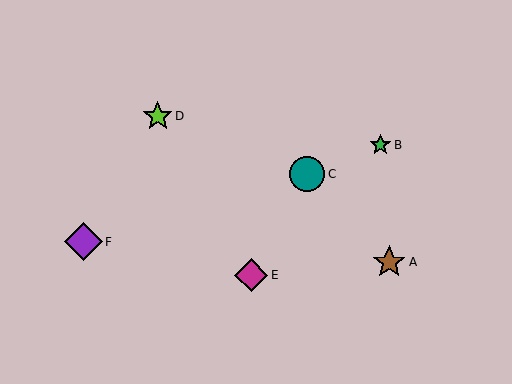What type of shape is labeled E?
Shape E is a magenta diamond.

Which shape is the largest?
The purple diamond (labeled F) is the largest.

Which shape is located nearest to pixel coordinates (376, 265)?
The brown star (labeled A) at (389, 262) is nearest to that location.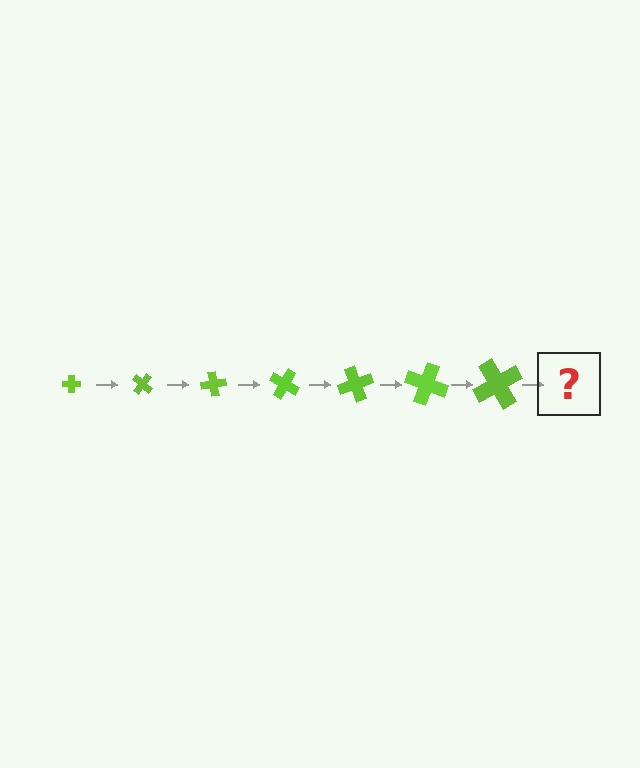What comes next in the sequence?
The next element should be a cross, larger than the previous one and rotated 280 degrees from the start.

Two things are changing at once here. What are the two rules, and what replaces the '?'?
The two rules are that the cross grows larger each step and it rotates 40 degrees each step. The '?' should be a cross, larger than the previous one and rotated 280 degrees from the start.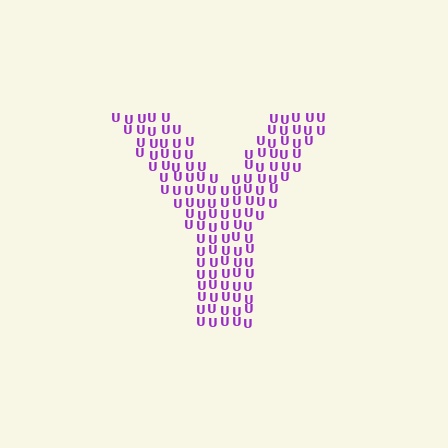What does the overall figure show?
The overall figure shows the letter Y.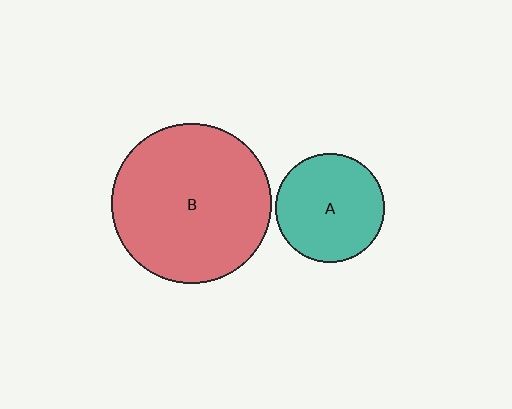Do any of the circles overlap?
No, none of the circles overlap.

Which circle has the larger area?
Circle B (red).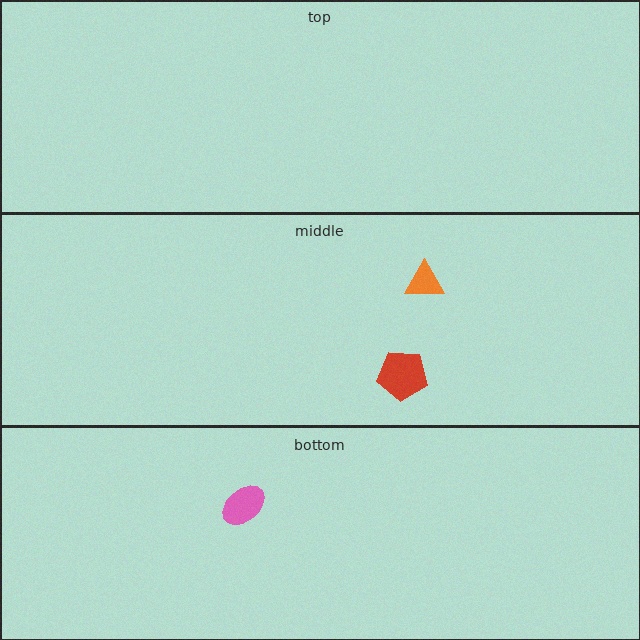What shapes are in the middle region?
The red pentagon, the orange triangle.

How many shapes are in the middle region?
2.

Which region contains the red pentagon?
The middle region.